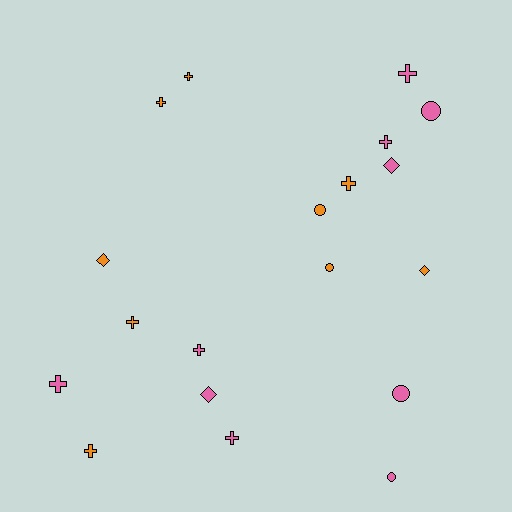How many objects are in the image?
There are 19 objects.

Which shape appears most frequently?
Cross, with 10 objects.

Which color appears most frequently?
Pink, with 10 objects.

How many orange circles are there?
There are 2 orange circles.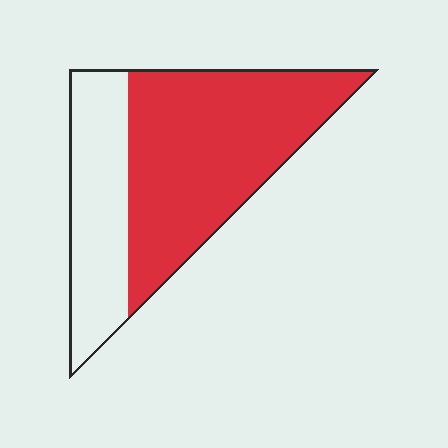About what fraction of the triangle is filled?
About two thirds (2/3).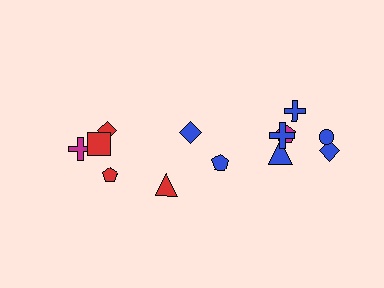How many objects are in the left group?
There are 5 objects.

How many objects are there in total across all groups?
There are 13 objects.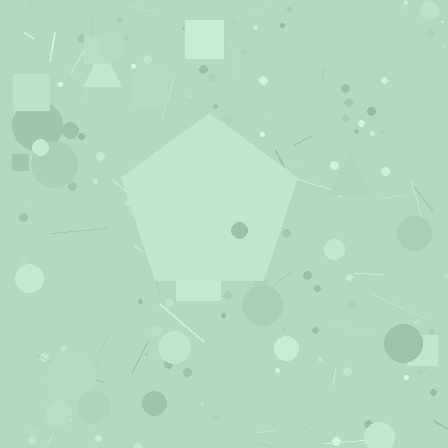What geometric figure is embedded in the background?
A pentagon is embedded in the background.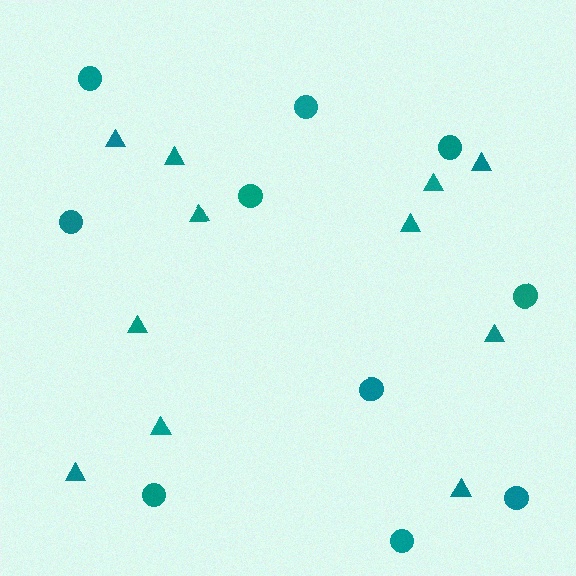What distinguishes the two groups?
There are 2 groups: one group of triangles (11) and one group of circles (10).